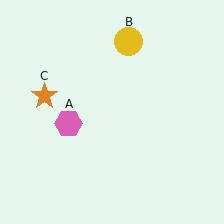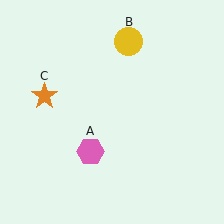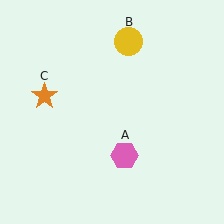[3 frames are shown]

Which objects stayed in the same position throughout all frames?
Yellow circle (object B) and orange star (object C) remained stationary.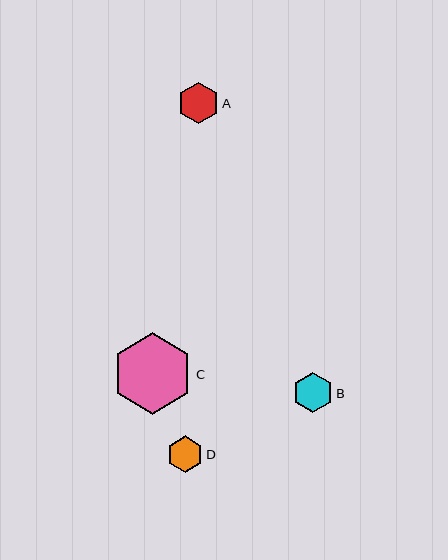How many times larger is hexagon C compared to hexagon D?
Hexagon C is approximately 2.2 times the size of hexagon D.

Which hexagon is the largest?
Hexagon C is the largest with a size of approximately 82 pixels.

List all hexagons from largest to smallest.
From largest to smallest: C, A, B, D.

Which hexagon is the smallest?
Hexagon D is the smallest with a size of approximately 37 pixels.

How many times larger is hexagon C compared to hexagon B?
Hexagon C is approximately 2.0 times the size of hexagon B.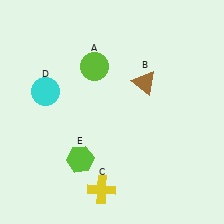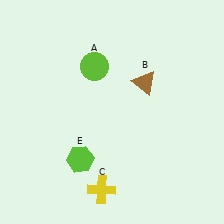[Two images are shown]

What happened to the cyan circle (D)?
The cyan circle (D) was removed in Image 2. It was in the top-left area of Image 1.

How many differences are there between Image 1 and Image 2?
There is 1 difference between the two images.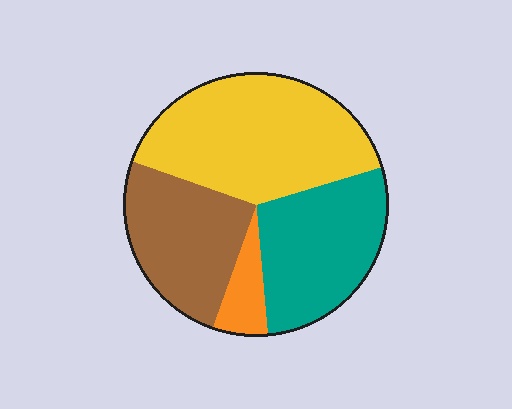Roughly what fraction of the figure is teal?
Teal takes up between a quarter and a half of the figure.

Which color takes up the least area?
Orange, at roughly 5%.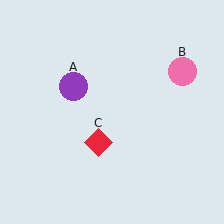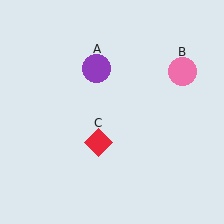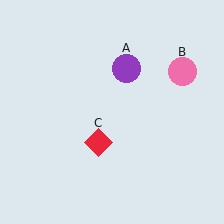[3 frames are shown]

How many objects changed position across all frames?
1 object changed position: purple circle (object A).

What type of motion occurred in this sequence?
The purple circle (object A) rotated clockwise around the center of the scene.